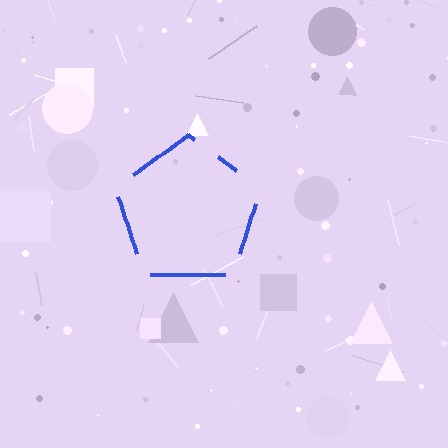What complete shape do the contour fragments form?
The contour fragments form a pentagon.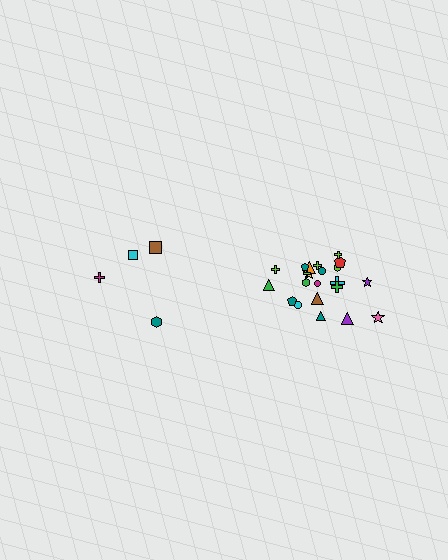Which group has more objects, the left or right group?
The right group.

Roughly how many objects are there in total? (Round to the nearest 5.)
Roughly 25 objects in total.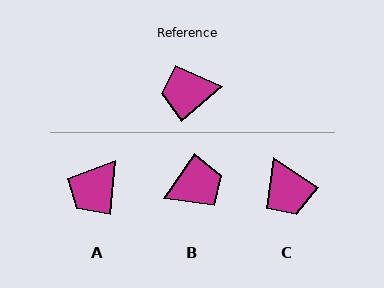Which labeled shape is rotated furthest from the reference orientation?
B, about 165 degrees away.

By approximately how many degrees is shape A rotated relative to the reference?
Approximately 44 degrees counter-clockwise.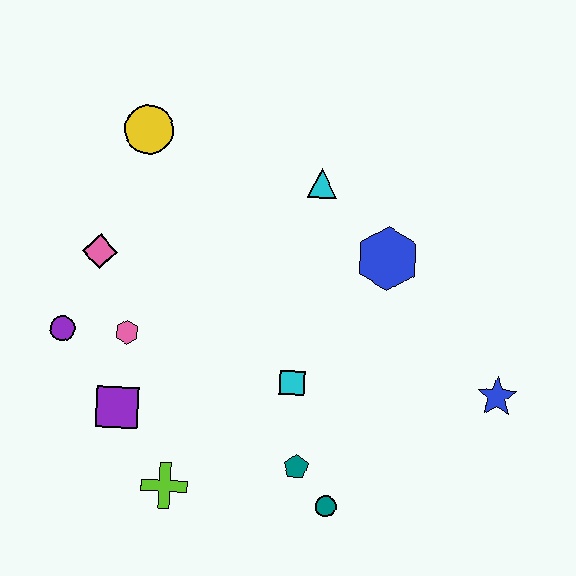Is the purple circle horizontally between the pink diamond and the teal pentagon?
No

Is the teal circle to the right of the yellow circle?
Yes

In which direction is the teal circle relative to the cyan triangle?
The teal circle is below the cyan triangle.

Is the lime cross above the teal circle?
Yes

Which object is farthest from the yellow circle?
The blue star is farthest from the yellow circle.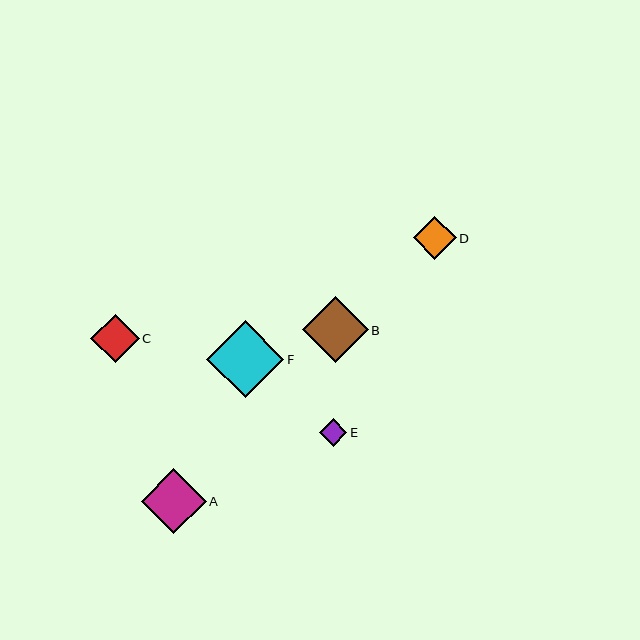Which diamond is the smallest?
Diamond E is the smallest with a size of approximately 27 pixels.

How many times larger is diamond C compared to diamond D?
Diamond C is approximately 1.1 times the size of diamond D.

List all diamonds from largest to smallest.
From largest to smallest: F, B, A, C, D, E.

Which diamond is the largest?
Diamond F is the largest with a size of approximately 77 pixels.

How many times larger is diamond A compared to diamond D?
Diamond A is approximately 1.5 times the size of diamond D.